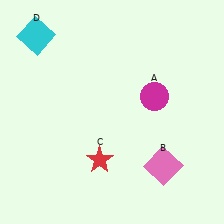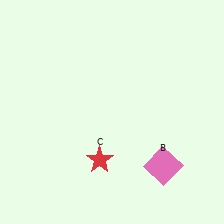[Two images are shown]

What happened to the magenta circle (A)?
The magenta circle (A) was removed in Image 2. It was in the top-right area of Image 1.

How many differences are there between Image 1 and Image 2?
There are 2 differences between the two images.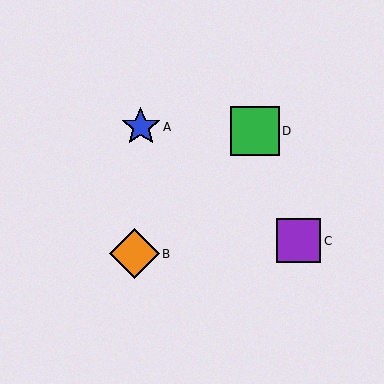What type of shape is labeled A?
Shape A is a blue star.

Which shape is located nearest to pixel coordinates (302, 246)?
The purple square (labeled C) at (299, 241) is nearest to that location.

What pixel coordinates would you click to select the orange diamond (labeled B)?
Click at (134, 254) to select the orange diamond B.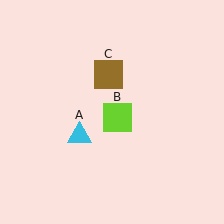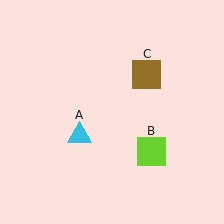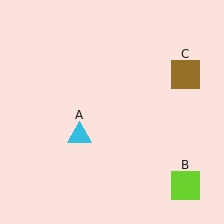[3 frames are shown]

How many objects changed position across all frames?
2 objects changed position: lime square (object B), brown square (object C).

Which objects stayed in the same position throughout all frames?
Cyan triangle (object A) remained stationary.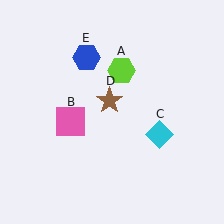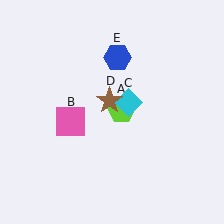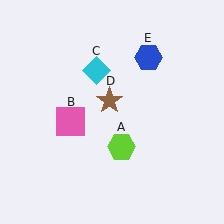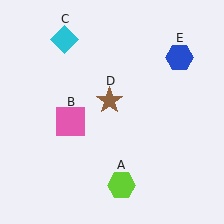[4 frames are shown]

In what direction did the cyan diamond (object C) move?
The cyan diamond (object C) moved up and to the left.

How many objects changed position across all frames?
3 objects changed position: lime hexagon (object A), cyan diamond (object C), blue hexagon (object E).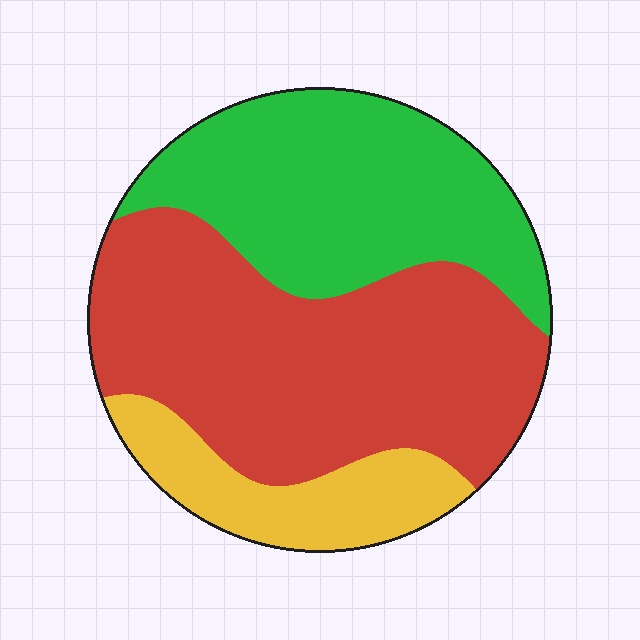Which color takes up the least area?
Yellow, at roughly 15%.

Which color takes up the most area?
Red, at roughly 50%.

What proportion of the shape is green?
Green takes up about one third (1/3) of the shape.